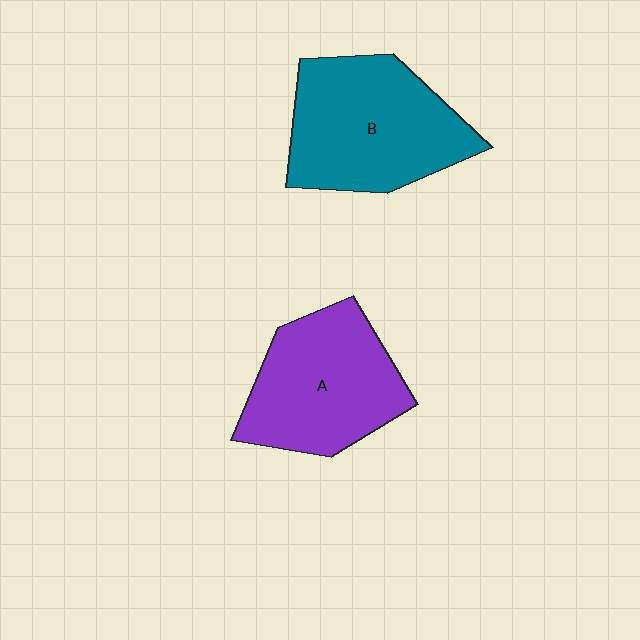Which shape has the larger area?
Shape B (teal).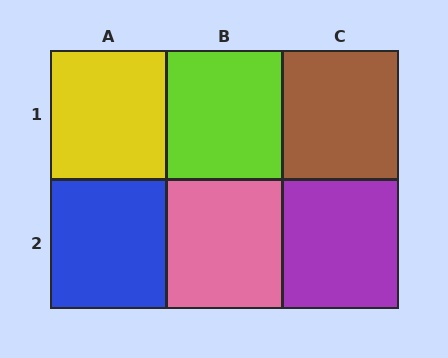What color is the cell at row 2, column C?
Purple.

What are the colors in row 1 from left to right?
Yellow, lime, brown.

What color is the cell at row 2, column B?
Pink.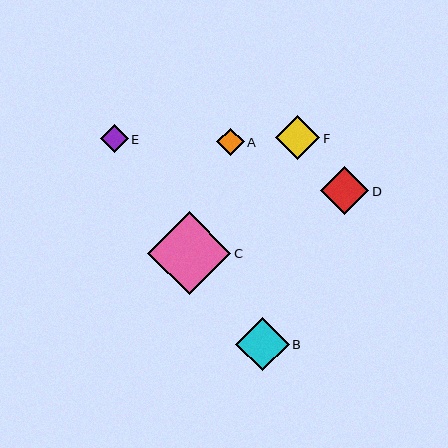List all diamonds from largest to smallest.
From largest to smallest: C, B, D, F, E, A.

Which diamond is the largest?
Diamond C is the largest with a size of approximately 83 pixels.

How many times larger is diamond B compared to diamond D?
Diamond B is approximately 1.1 times the size of diamond D.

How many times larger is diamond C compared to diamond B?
Diamond C is approximately 1.5 times the size of diamond B.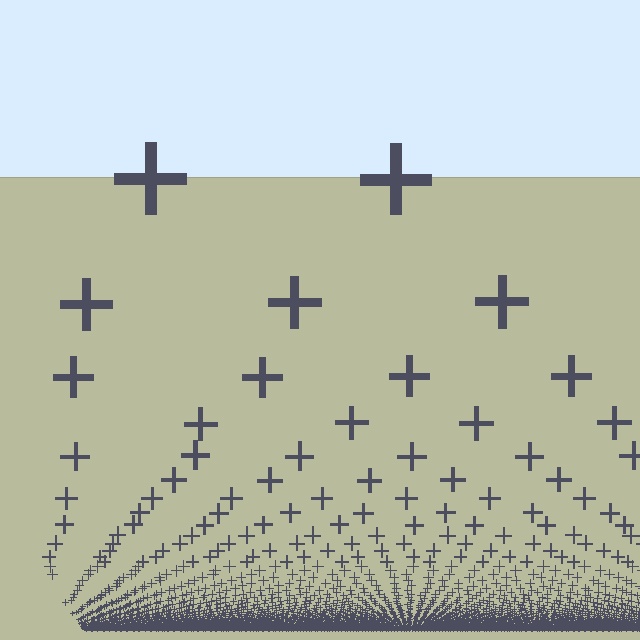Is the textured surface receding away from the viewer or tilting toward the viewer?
The surface appears to tilt toward the viewer. Texture elements get larger and sparser toward the top.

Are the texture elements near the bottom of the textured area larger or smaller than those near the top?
Smaller. The gradient is inverted — elements near the bottom are smaller and denser.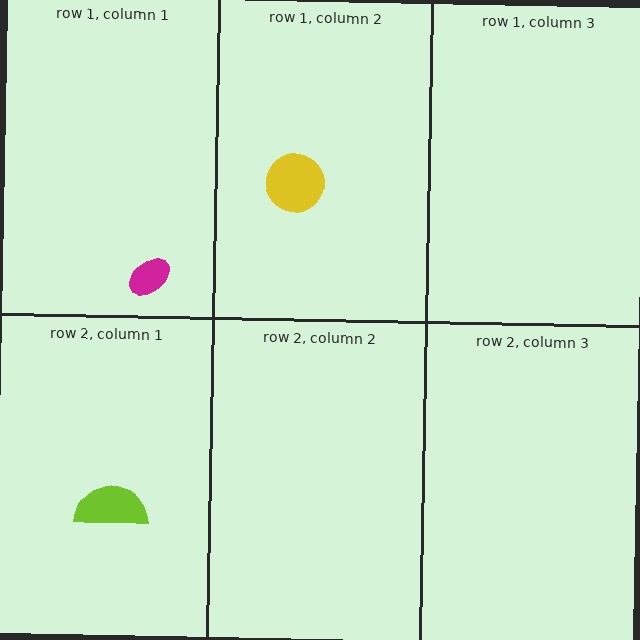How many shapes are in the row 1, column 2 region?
1.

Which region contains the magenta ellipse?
The row 1, column 1 region.